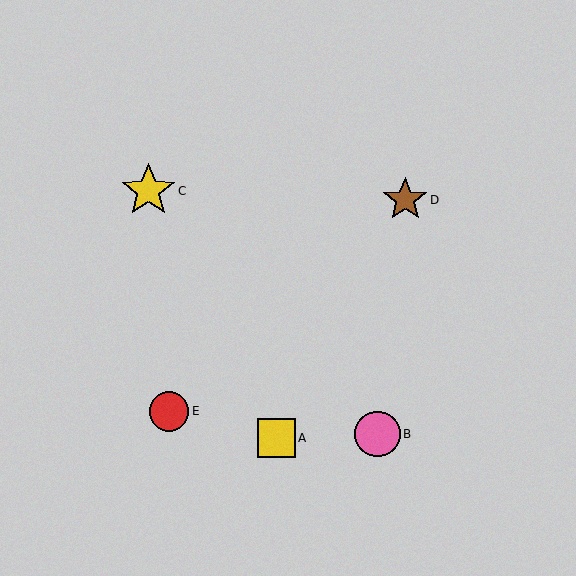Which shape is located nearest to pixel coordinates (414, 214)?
The brown star (labeled D) at (405, 200) is nearest to that location.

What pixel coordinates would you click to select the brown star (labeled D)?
Click at (405, 200) to select the brown star D.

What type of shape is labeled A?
Shape A is a yellow square.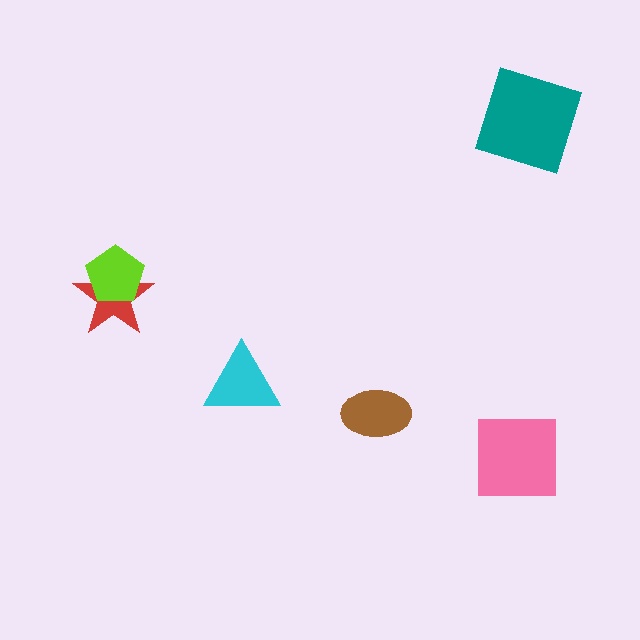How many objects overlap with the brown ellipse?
0 objects overlap with the brown ellipse.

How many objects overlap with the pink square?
0 objects overlap with the pink square.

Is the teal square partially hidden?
No, no other shape covers it.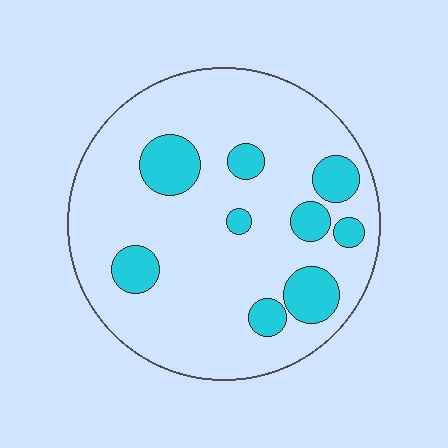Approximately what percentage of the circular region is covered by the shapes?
Approximately 20%.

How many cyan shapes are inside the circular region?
9.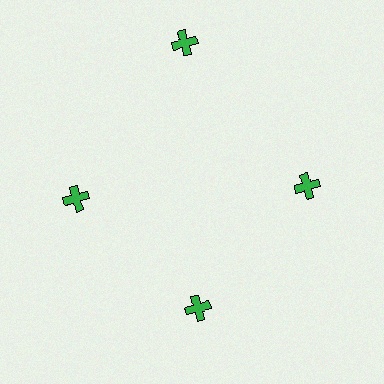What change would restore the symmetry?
The symmetry would be restored by moving it inward, back onto the ring so that all 4 crosses sit at equal angles and equal distance from the center.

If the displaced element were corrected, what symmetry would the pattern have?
It would have 4-fold rotational symmetry — the pattern would map onto itself every 90 degrees.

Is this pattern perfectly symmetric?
No. The 4 green crosses are arranged in a ring, but one element near the 12 o'clock position is pushed outward from the center, breaking the 4-fold rotational symmetry.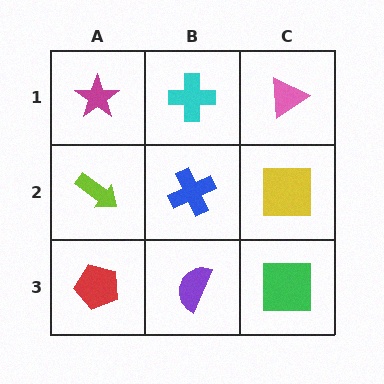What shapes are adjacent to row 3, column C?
A yellow square (row 2, column C), a purple semicircle (row 3, column B).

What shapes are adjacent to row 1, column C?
A yellow square (row 2, column C), a cyan cross (row 1, column B).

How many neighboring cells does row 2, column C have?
3.